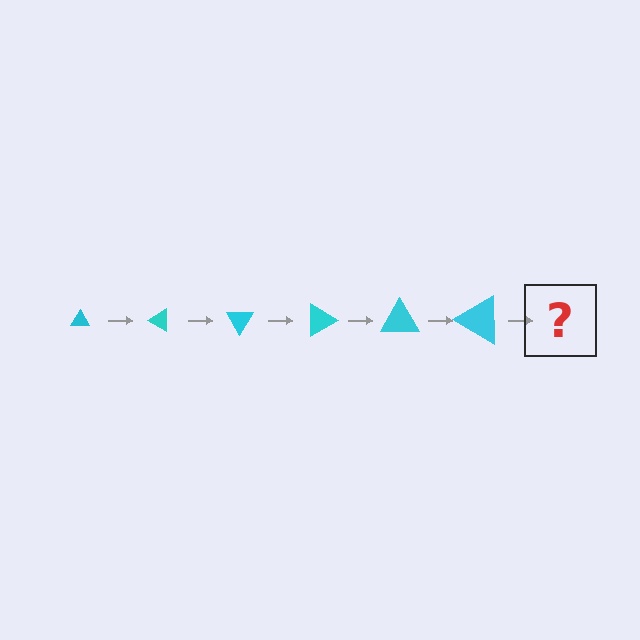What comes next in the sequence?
The next element should be a triangle, larger than the previous one and rotated 180 degrees from the start.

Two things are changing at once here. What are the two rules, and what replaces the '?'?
The two rules are that the triangle grows larger each step and it rotates 30 degrees each step. The '?' should be a triangle, larger than the previous one and rotated 180 degrees from the start.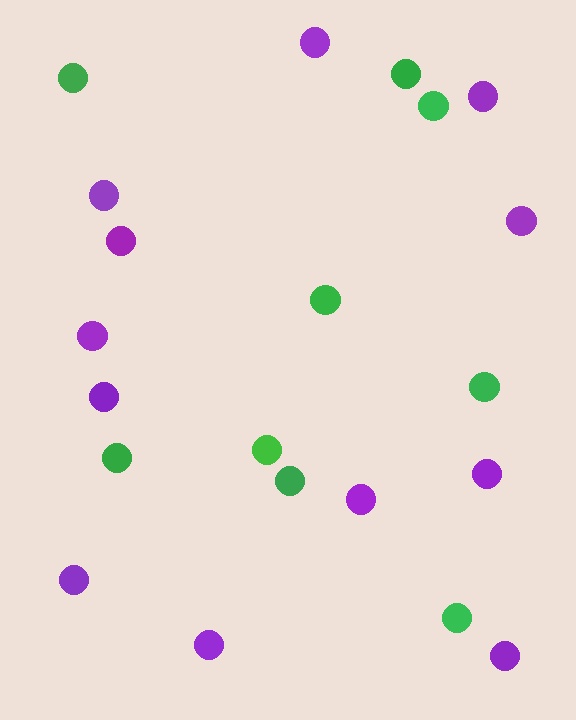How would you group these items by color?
There are 2 groups: one group of green circles (9) and one group of purple circles (12).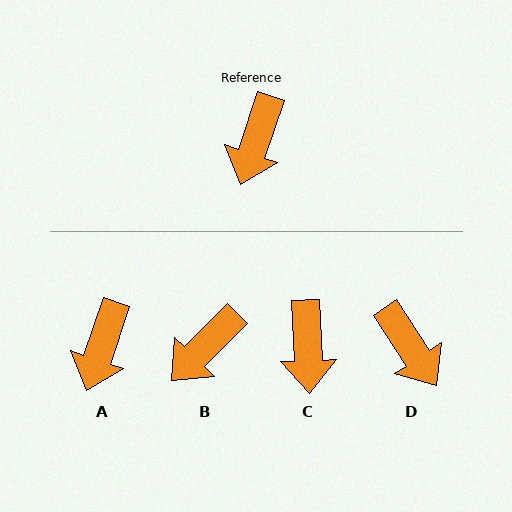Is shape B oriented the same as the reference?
No, it is off by about 25 degrees.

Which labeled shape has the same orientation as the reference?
A.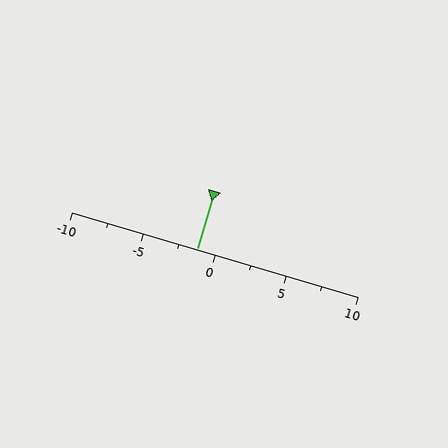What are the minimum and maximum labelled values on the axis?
The axis runs from -10 to 10.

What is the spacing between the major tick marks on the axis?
The major ticks are spaced 5 apart.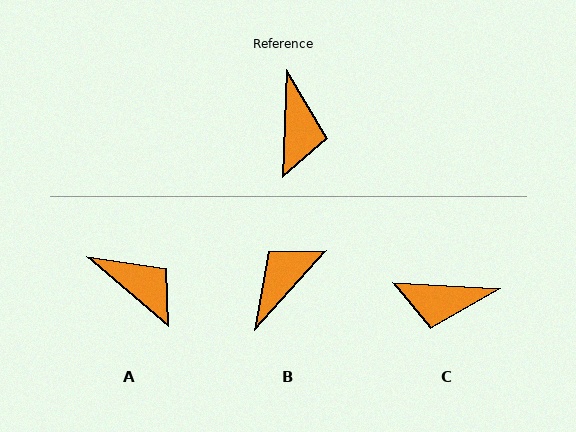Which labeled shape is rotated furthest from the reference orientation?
B, about 140 degrees away.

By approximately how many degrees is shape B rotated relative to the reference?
Approximately 140 degrees counter-clockwise.